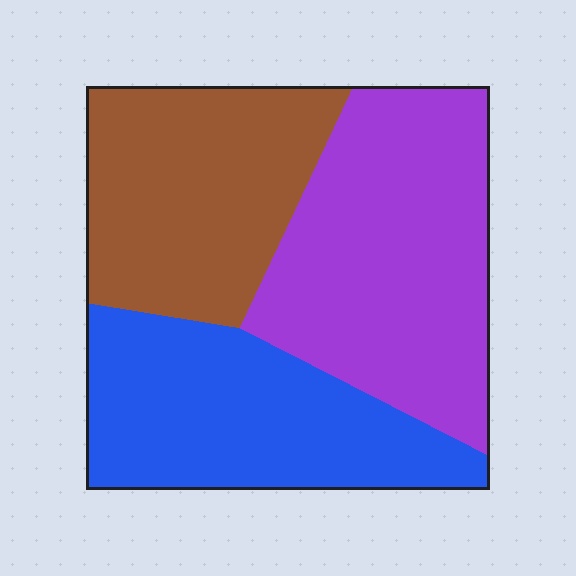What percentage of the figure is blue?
Blue takes up between a sixth and a third of the figure.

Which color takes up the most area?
Purple, at roughly 40%.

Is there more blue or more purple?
Purple.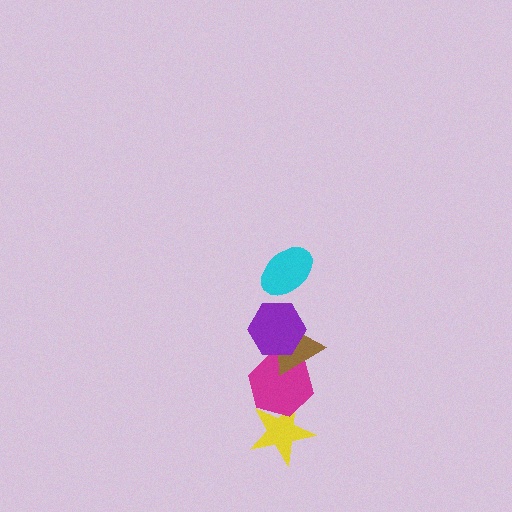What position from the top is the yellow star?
The yellow star is 5th from the top.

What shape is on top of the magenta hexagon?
The brown triangle is on top of the magenta hexagon.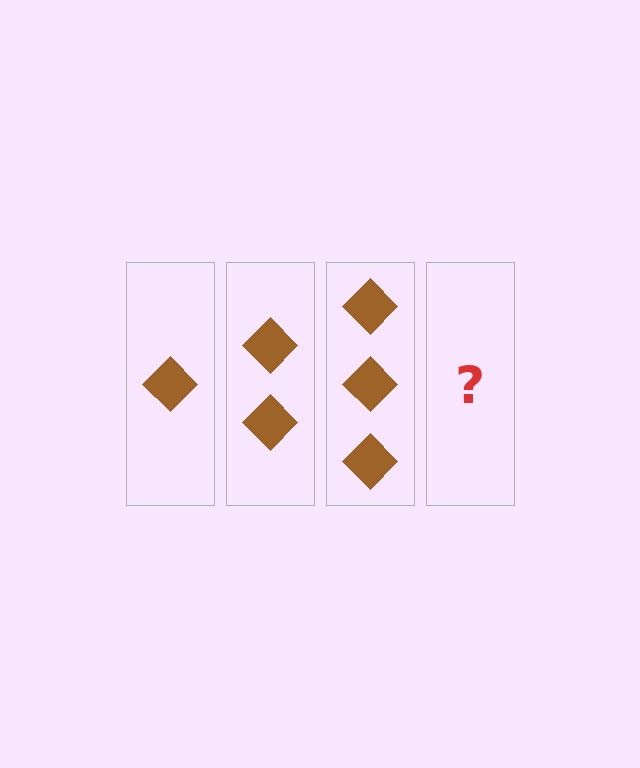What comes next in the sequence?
The next element should be 4 diamonds.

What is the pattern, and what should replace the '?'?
The pattern is that each step adds one more diamond. The '?' should be 4 diamonds.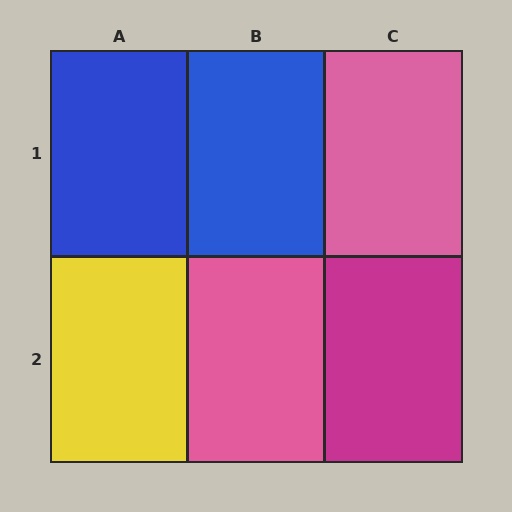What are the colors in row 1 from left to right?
Blue, blue, pink.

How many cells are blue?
2 cells are blue.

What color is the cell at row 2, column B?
Pink.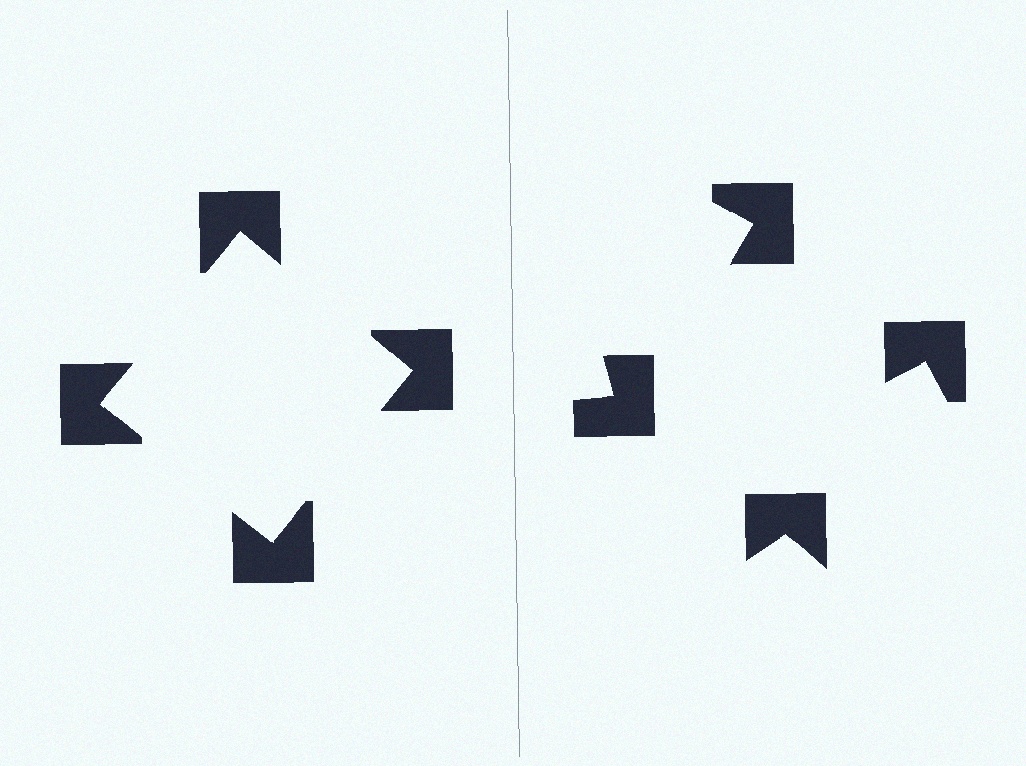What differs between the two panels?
The notched squares are positioned identically on both sides; only the wedge orientations differ. On the left they align to a square; on the right they are misaligned.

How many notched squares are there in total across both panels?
8 — 4 on each side.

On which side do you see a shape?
An illusory square appears on the left side. On the right side the wedge cuts are rotated, so no coherent shape forms.